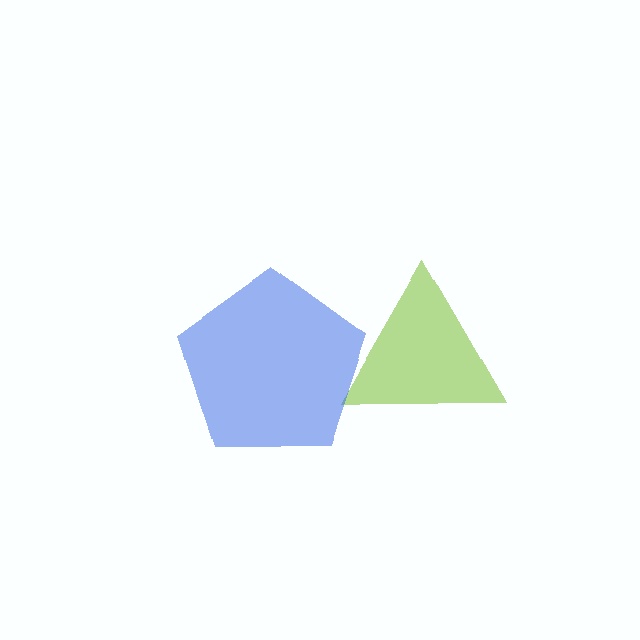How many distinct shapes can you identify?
There are 2 distinct shapes: a lime triangle, a blue pentagon.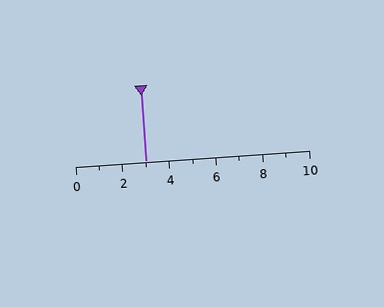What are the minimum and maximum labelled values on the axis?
The axis runs from 0 to 10.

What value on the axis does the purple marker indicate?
The marker indicates approximately 3.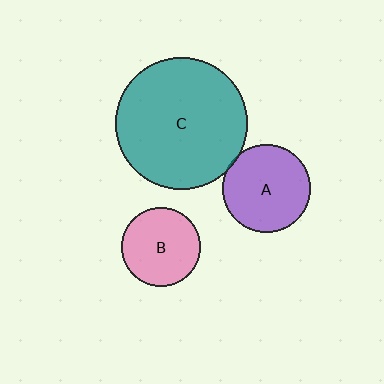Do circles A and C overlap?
Yes.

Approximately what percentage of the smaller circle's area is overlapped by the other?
Approximately 5%.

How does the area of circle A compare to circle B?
Approximately 1.2 times.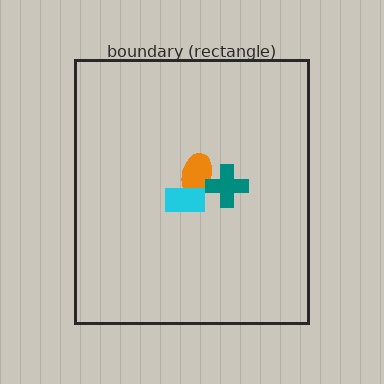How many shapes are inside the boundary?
3 inside, 0 outside.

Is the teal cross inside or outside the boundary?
Inside.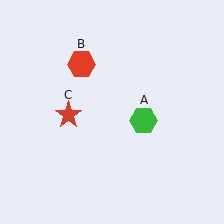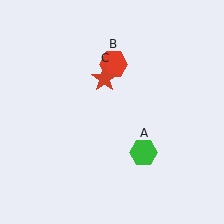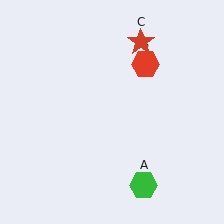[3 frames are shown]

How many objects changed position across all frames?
3 objects changed position: green hexagon (object A), red hexagon (object B), red star (object C).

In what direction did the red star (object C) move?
The red star (object C) moved up and to the right.